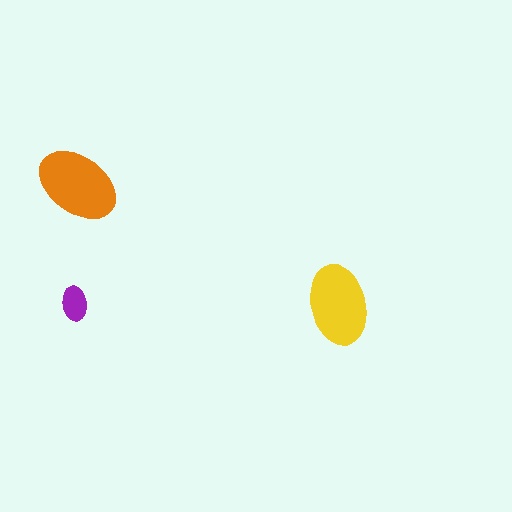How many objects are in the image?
There are 3 objects in the image.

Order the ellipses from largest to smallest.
the orange one, the yellow one, the purple one.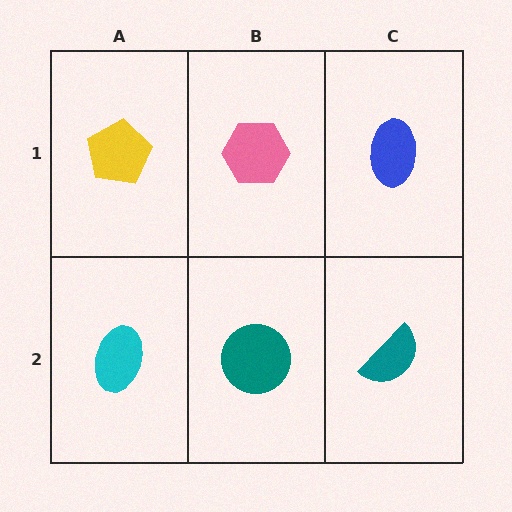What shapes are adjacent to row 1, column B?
A teal circle (row 2, column B), a yellow pentagon (row 1, column A), a blue ellipse (row 1, column C).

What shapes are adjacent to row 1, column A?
A cyan ellipse (row 2, column A), a pink hexagon (row 1, column B).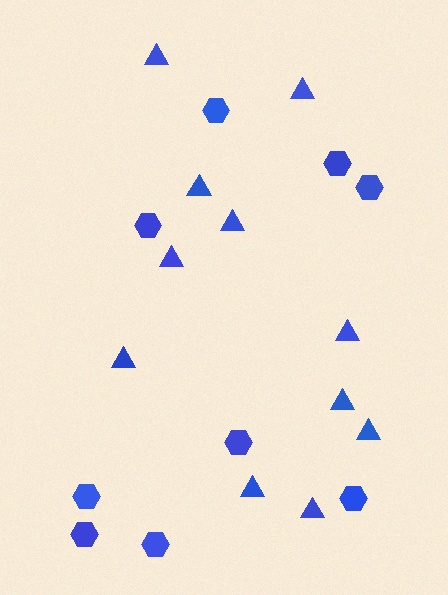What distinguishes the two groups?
There are 2 groups: one group of triangles (11) and one group of hexagons (9).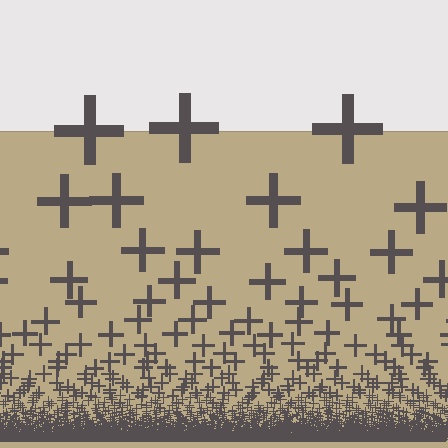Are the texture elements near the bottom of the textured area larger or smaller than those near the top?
Smaller. The gradient is inverted — elements near the bottom are smaller and denser.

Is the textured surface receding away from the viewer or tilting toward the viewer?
The surface appears to tilt toward the viewer. Texture elements get larger and sparser toward the top.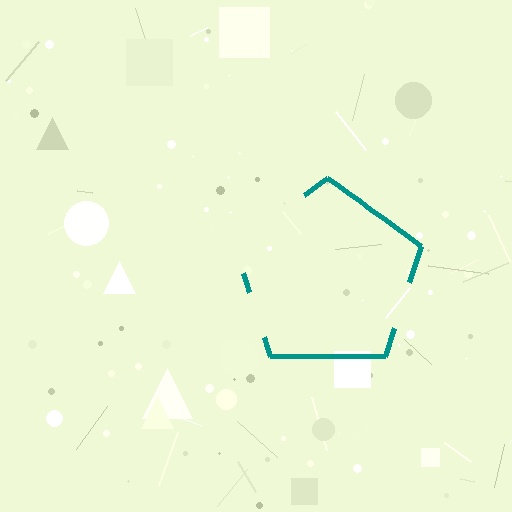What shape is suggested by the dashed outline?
The dashed outline suggests a pentagon.